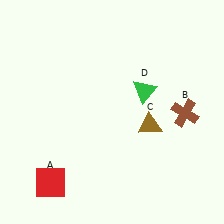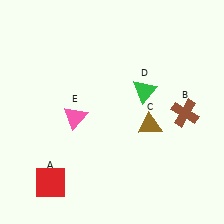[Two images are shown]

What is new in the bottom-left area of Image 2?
A pink triangle (E) was added in the bottom-left area of Image 2.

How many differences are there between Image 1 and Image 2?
There is 1 difference between the two images.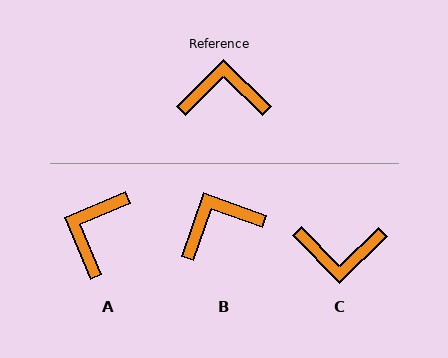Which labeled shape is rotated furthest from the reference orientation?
C, about 179 degrees away.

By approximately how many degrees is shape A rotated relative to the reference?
Approximately 68 degrees counter-clockwise.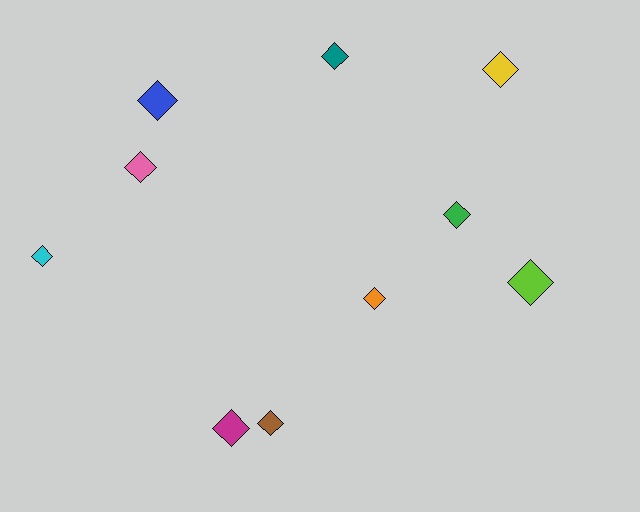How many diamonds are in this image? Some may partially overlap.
There are 10 diamonds.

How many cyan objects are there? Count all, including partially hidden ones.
There is 1 cyan object.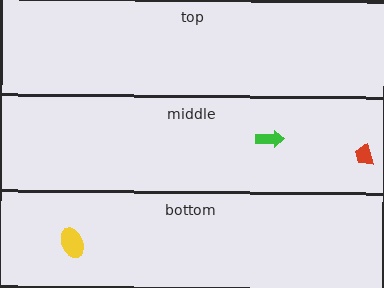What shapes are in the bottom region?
The yellow ellipse.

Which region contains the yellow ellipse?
The bottom region.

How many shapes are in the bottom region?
1.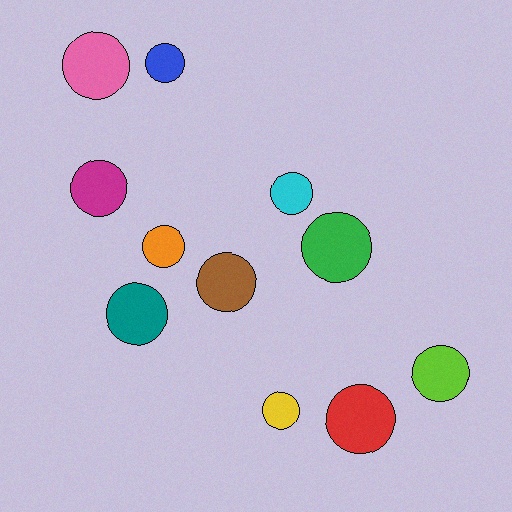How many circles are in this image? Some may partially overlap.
There are 11 circles.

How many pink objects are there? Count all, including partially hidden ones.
There is 1 pink object.